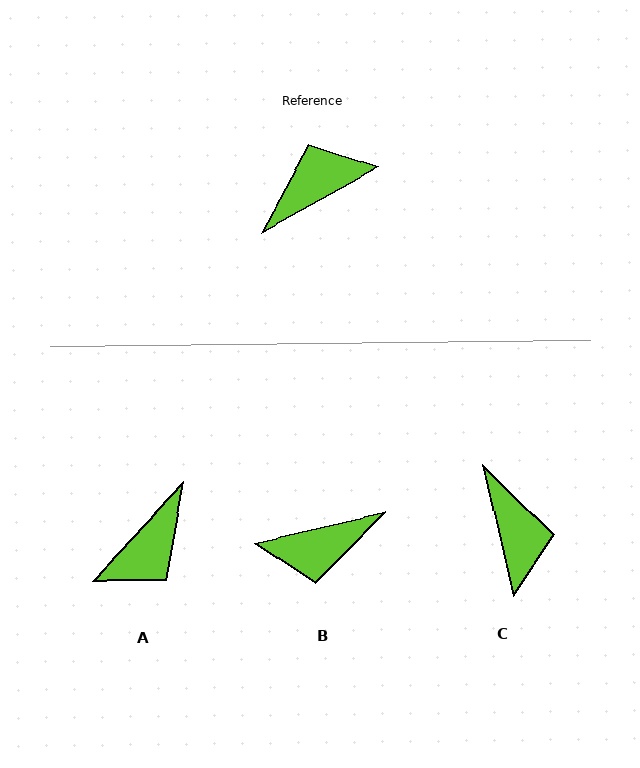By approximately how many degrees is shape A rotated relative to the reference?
Approximately 162 degrees clockwise.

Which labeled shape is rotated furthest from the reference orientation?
B, about 164 degrees away.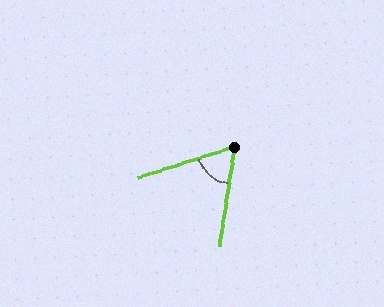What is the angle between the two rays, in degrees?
Approximately 64 degrees.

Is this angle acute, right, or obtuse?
It is acute.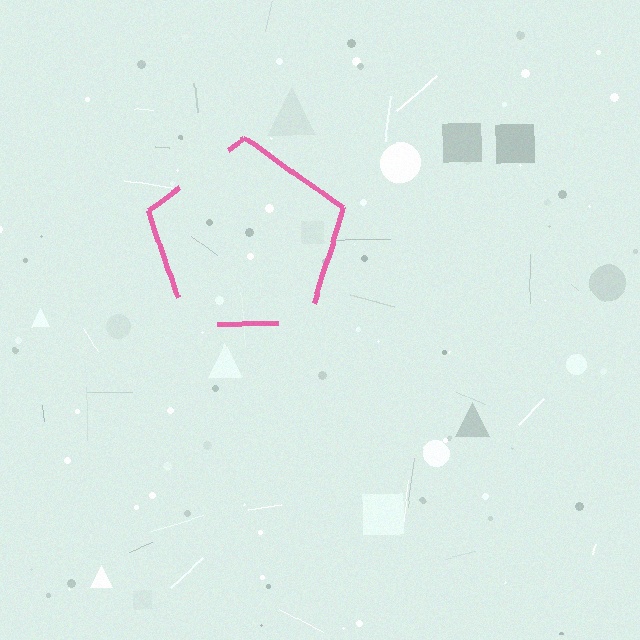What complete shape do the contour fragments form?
The contour fragments form a pentagon.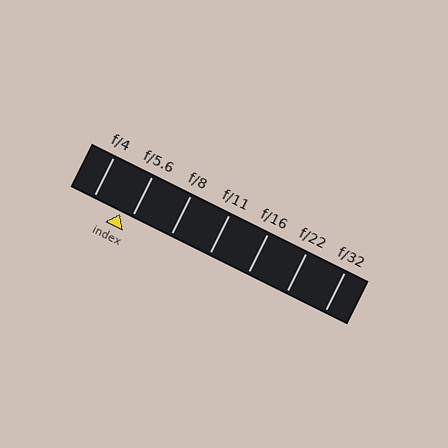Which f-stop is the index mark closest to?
The index mark is closest to f/5.6.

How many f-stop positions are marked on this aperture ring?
There are 7 f-stop positions marked.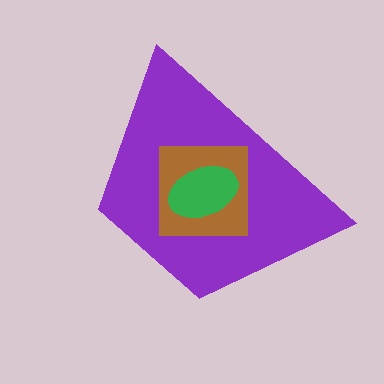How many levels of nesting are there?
3.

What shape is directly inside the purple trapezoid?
The brown square.